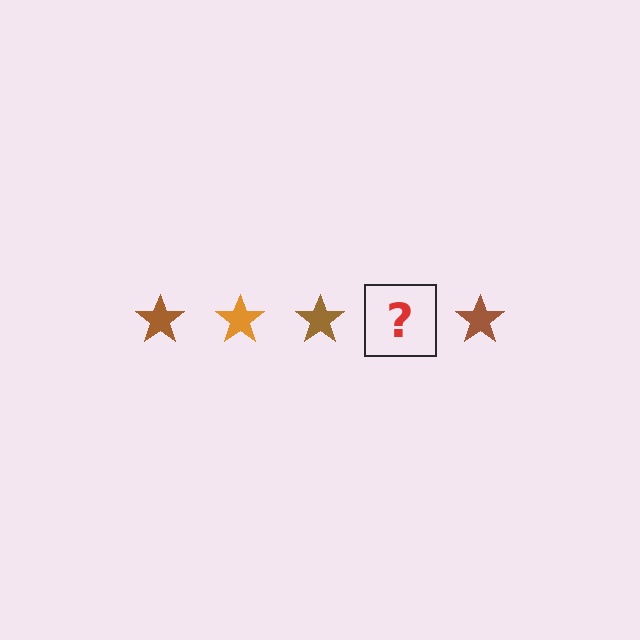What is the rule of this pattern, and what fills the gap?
The rule is that the pattern cycles through brown, orange stars. The gap should be filled with an orange star.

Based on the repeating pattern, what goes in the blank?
The blank should be an orange star.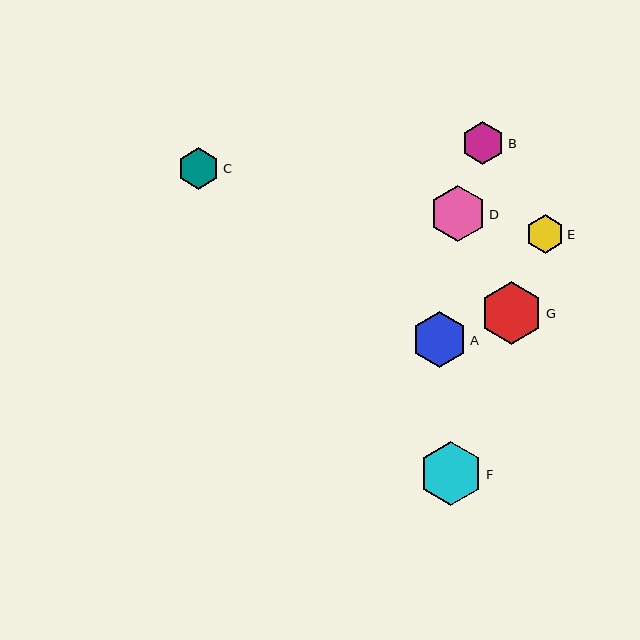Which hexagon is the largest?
Hexagon F is the largest with a size of approximately 63 pixels.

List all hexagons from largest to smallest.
From largest to smallest: F, G, D, A, B, C, E.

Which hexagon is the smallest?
Hexagon E is the smallest with a size of approximately 38 pixels.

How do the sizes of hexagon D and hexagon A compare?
Hexagon D and hexagon A are approximately the same size.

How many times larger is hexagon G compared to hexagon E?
Hexagon G is approximately 1.6 times the size of hexagon E.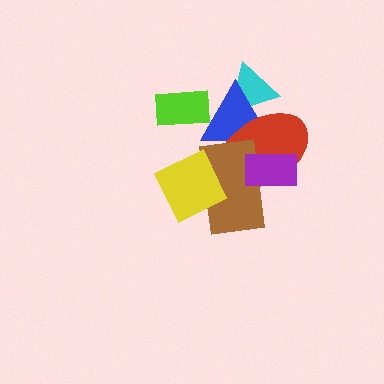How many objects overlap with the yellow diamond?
1 object overlaps with the yellow diamond.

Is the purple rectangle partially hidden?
No, no other shape covers it.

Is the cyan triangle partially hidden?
Yes, it is partially covered by another shape.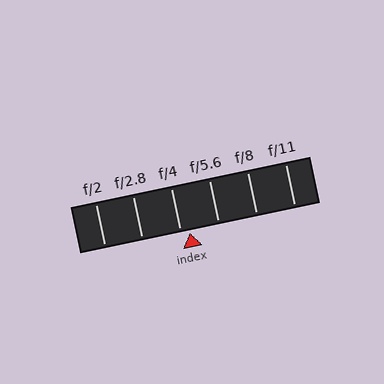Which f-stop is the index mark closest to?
The index mark is closest to f/4.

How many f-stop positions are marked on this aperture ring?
There are 6 f-stop positions marked.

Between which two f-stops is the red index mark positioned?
The index mark is between f/4 and f/5.6.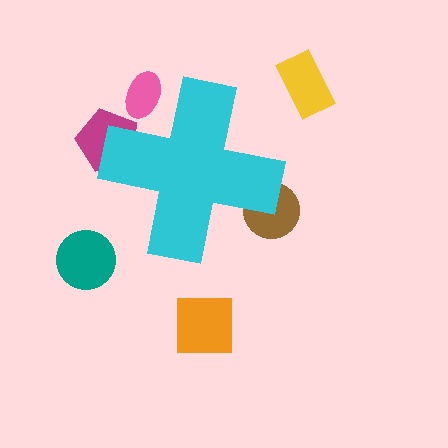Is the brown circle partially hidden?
Yes, the brown circle is partially hidden behind the cyan cross.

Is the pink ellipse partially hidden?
Yes, the pink ellipse is partially hidden behind the cyan cross.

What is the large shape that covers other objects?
A cyan cross.